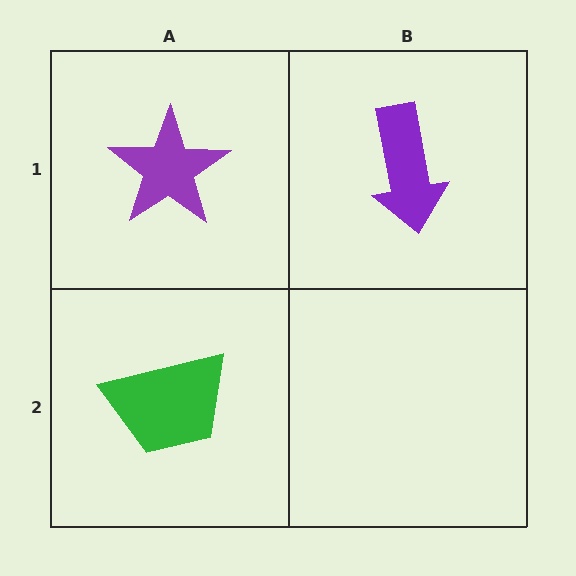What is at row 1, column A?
A purple star.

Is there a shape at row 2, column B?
No, that cell is empty.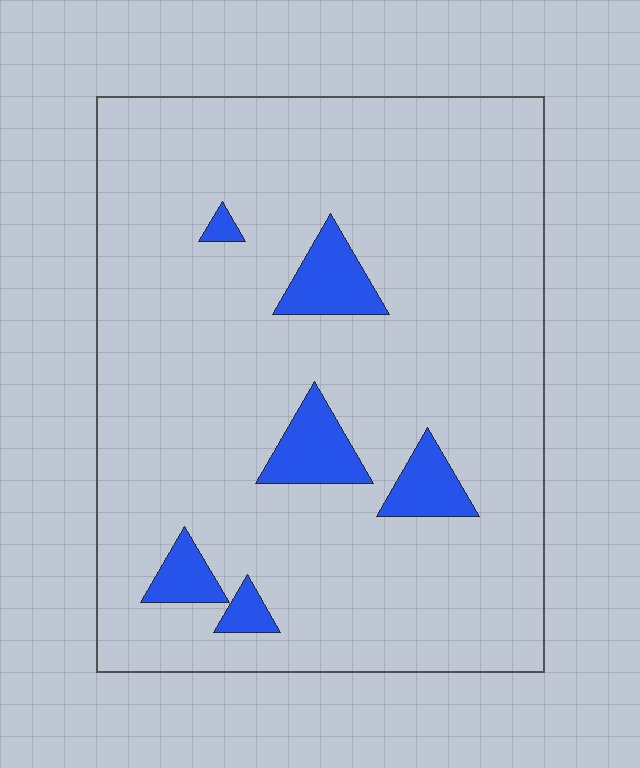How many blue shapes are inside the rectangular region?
6.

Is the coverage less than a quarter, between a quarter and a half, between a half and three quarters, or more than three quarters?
Less than a quarter.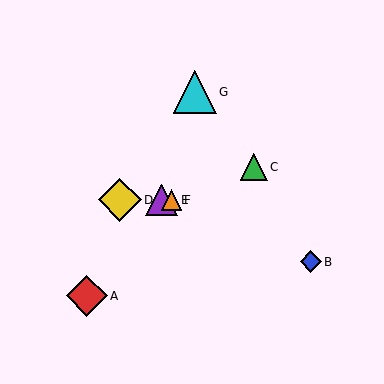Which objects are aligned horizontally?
Objects D, E, F are aligned horizontally.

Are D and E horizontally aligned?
Yes, both are at y≈200.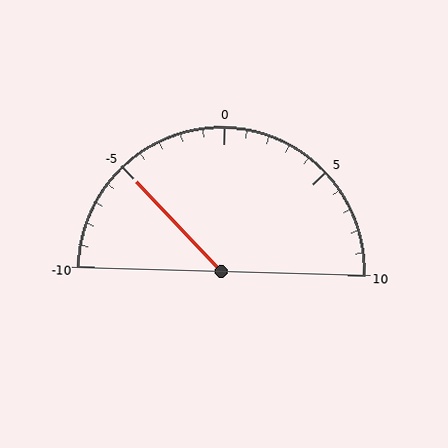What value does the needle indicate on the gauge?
The needle indicates approximately -5.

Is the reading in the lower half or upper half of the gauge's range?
The reading is in the lower half of the range (-10 to 10).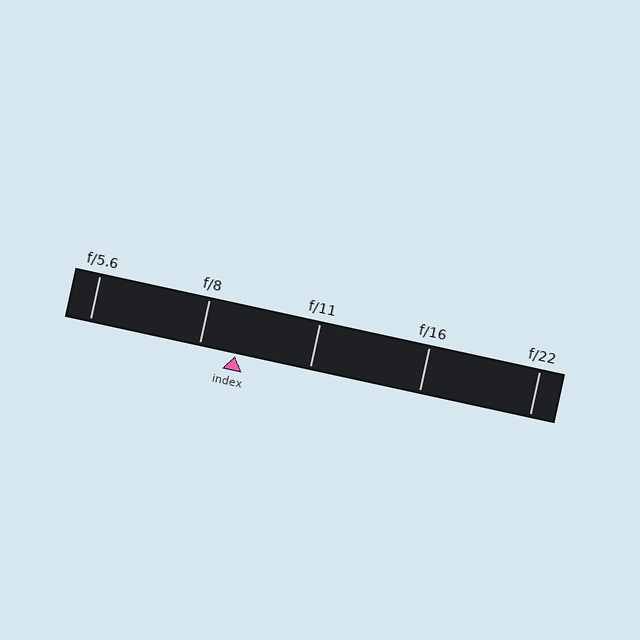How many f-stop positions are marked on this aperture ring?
There are 5 f-stop positions marked.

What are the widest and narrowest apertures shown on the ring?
The widest aperture shown is f/5.6 and the narrowest is f/22.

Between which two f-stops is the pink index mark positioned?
The index mark is between f/8 and f/11.